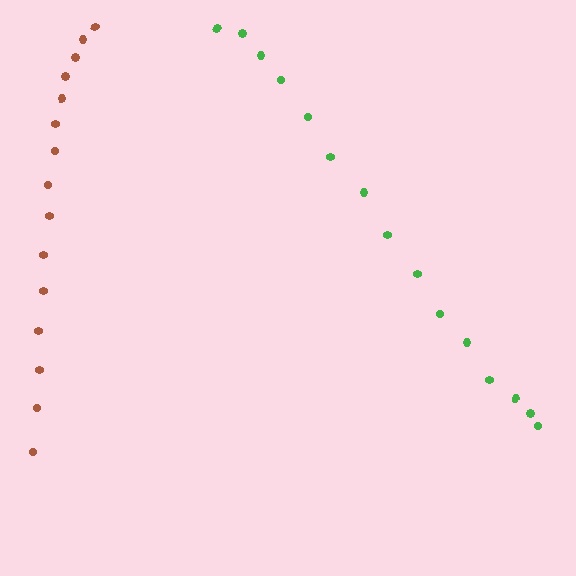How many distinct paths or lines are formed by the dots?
There are 2 distinct paths.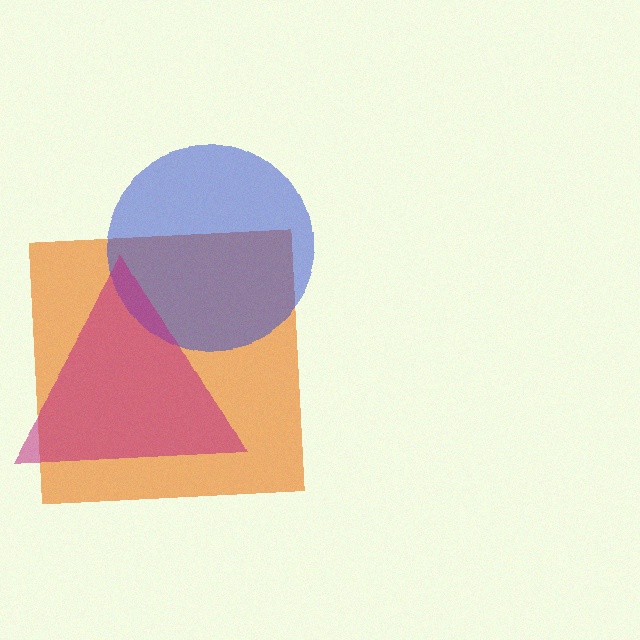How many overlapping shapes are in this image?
There are 3 overlapping shapes in the image.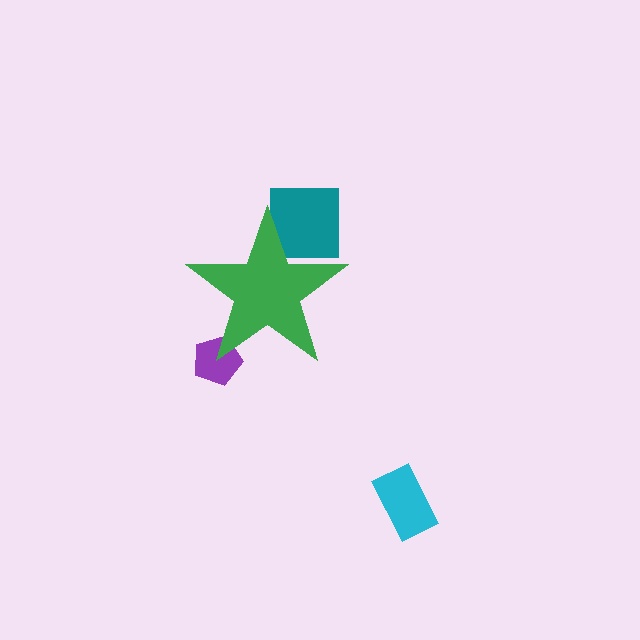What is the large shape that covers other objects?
A green star.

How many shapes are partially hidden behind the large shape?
2 shapes are partially hidden.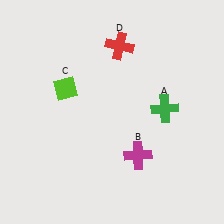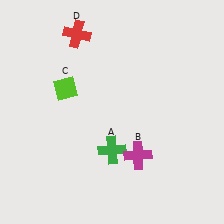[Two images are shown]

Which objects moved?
The objects that moved are: the green cross (A), the red cross (D).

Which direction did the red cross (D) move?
The red cross (D) moved left.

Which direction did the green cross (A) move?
The green cross (A) moved left.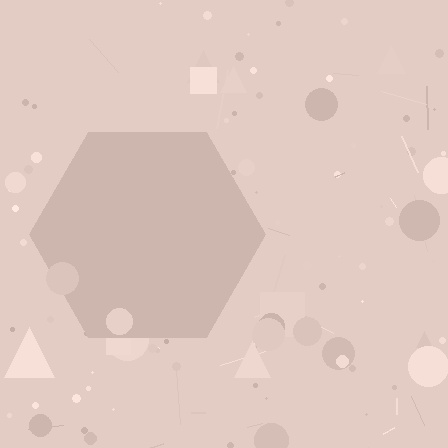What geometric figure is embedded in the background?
A hexagon is embedded in the background.